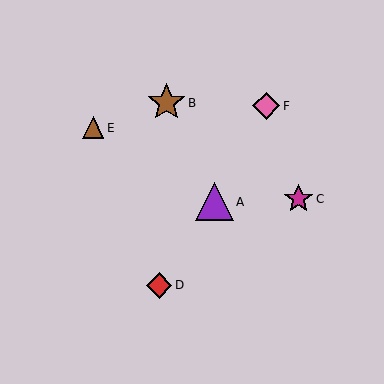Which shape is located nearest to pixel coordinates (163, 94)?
The brown star (labeled B) at (166, 103) is nearest to that location.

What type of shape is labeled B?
Shape B is a brown star.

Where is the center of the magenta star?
The center of the magenta star is at (299, 199).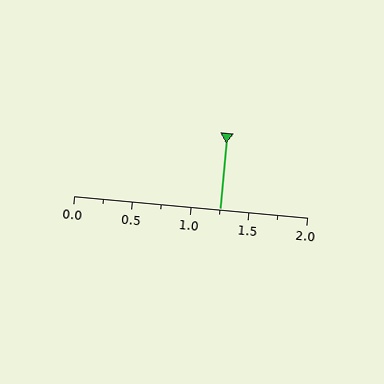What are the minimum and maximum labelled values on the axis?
The axis runs from 0.0 to 2.0.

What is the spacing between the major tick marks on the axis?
The major ticks are spaced 0.5 apart.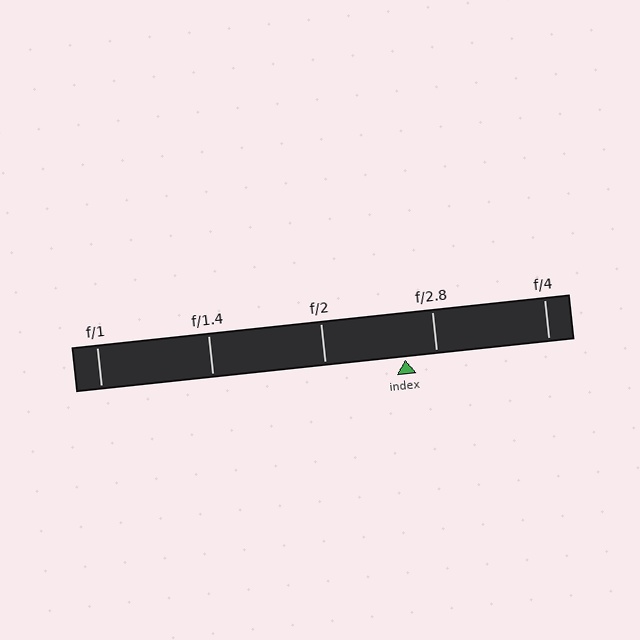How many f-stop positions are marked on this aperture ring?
There are 5 f-stop positions marked.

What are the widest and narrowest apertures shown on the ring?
The widest aperture shown is f/1 and the narrowest is f/4.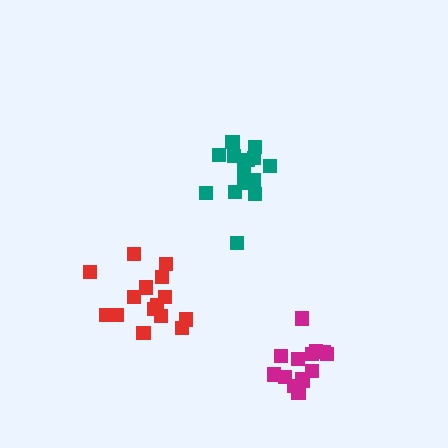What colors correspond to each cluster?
The clusters are colored: teal, magenta, red.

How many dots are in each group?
Group 1: 14 dots, Group 2: 14 dots, Group 3: 15 dots (43 total).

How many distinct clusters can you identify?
There are 3 distinct clusters.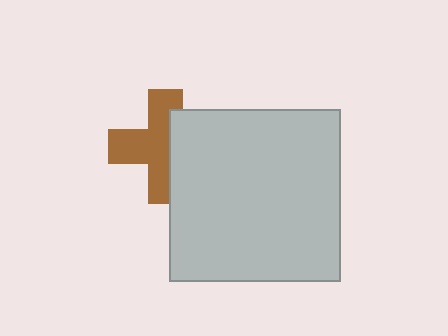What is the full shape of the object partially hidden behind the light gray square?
The partially hidden object is a brown cross.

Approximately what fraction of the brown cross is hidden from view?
Roughly 39% of the brown cross is hidden behind the light gray square.